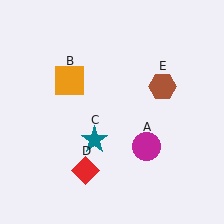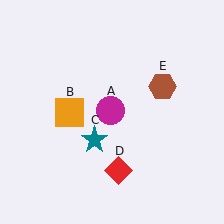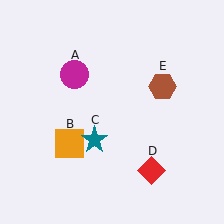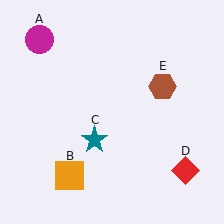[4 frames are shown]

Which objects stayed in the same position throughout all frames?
Teal star (object C) and brown hexagon (object E) remained stationary.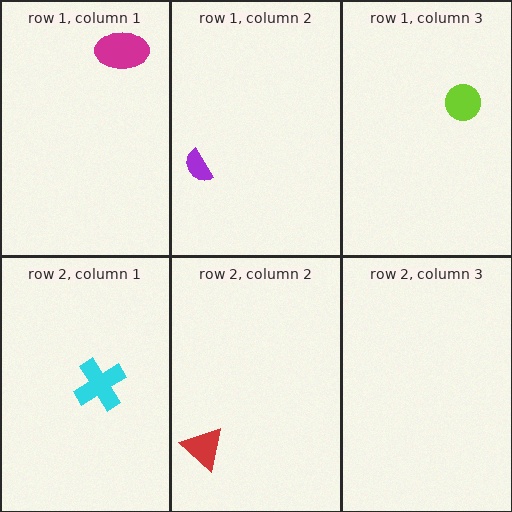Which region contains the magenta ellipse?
The row 1, column 1 region.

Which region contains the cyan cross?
The row 2, column 1 region.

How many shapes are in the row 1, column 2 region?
1.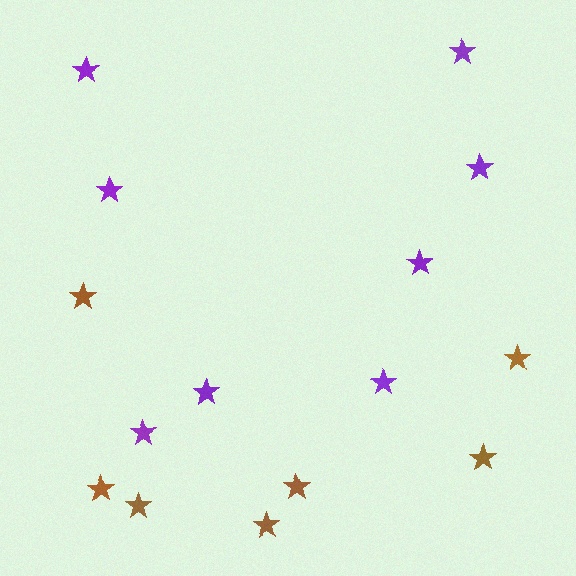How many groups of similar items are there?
There are 2 groups: one group of brown stars (7) and one group of purple stars (8).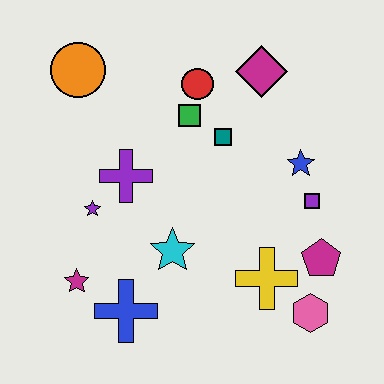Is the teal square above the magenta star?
Yes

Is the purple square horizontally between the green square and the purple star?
No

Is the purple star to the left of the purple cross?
Yes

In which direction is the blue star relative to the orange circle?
The blue star is to the right of the orange circle.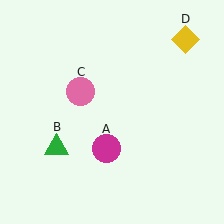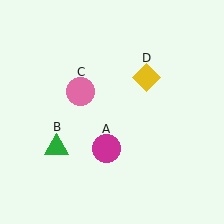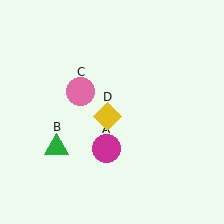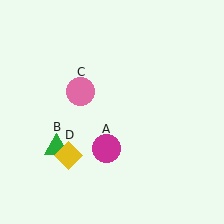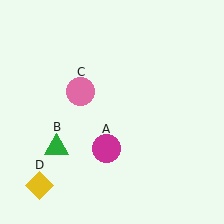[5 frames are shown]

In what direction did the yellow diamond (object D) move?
The yellow diamond (object D) moved down and to the left.